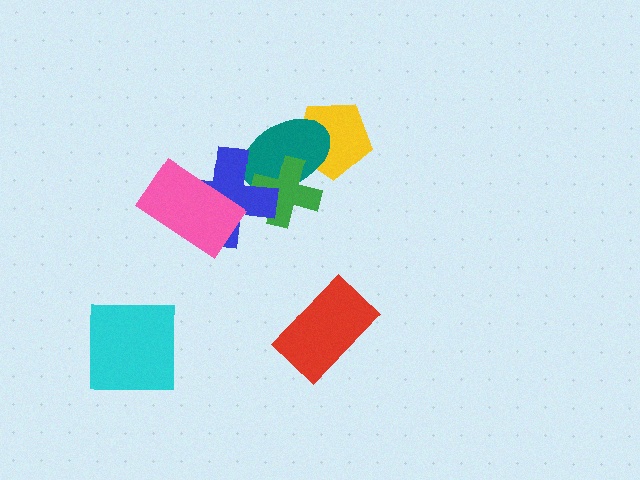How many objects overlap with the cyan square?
0 objects overlap with the cyan square.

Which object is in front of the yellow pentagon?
The teal ellipse is in front of the yellow pentagon.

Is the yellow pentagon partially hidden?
Yes, it is partially covered by another shape.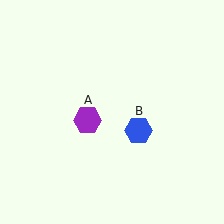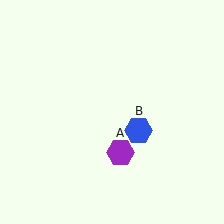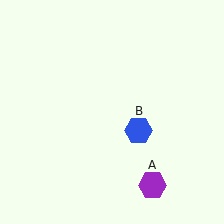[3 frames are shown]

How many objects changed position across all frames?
1 object changed position: purple hexagon (object A).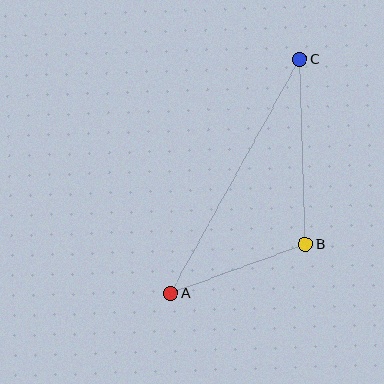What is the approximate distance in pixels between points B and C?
The distance between B and C is approximately 185 pixels.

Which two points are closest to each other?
Points A and B are closest to each other.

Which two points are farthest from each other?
Points A and C are farthest from each other.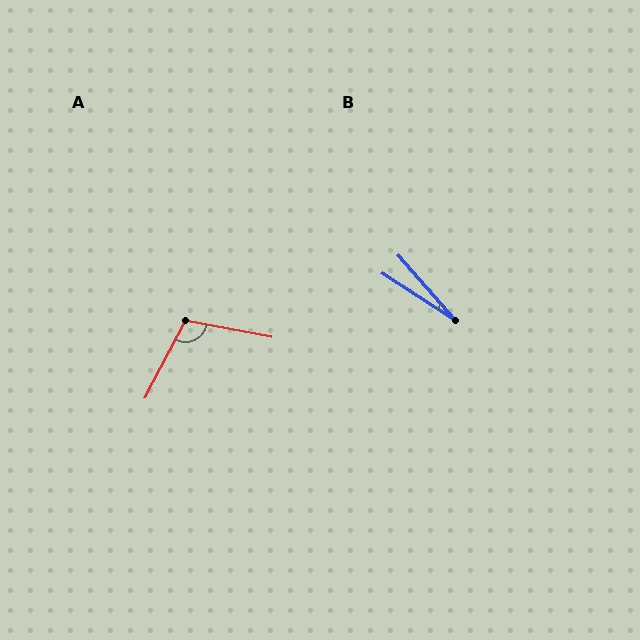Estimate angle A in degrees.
Approximately 107 degrees.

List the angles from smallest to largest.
B (16°), A (107°).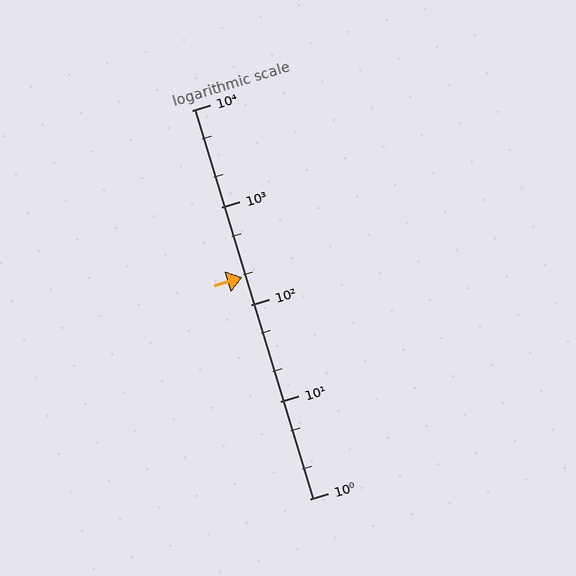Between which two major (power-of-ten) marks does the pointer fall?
The pointer is between 100 and 1000.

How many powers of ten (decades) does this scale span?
The scale spans 4 decades, from 1 to 10000.